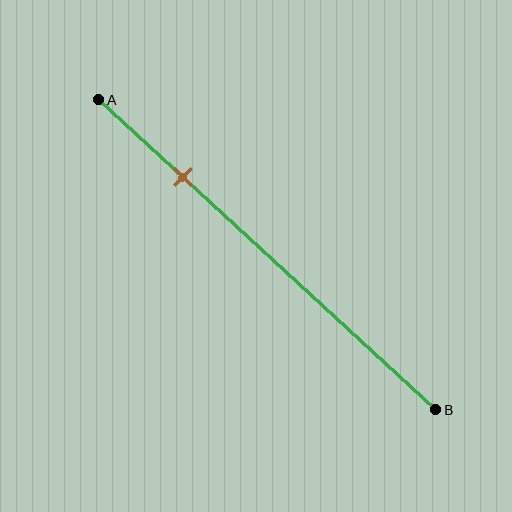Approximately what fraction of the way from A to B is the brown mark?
The brown mark is approximately 25% of the way from A to B.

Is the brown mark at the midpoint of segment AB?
No, the mark is at about 25% from A, not at the 50% midpoint.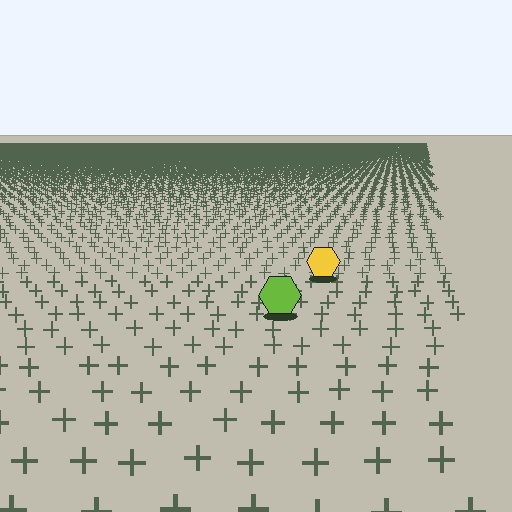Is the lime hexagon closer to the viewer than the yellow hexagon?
Yes. The lime hexagon is closer — you can tell from the texture gradient: the ground texture is coarser near it.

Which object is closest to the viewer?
The lime hexagon is closest. The texture marks near it are larger and more spread out.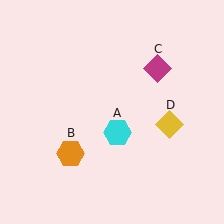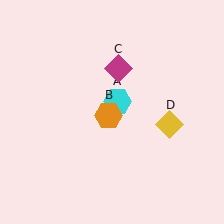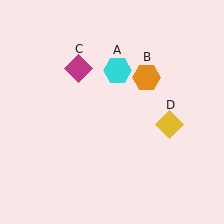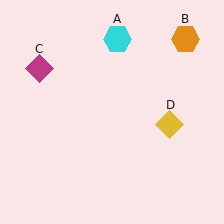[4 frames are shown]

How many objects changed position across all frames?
3 objects changed position: cyan hexagon (object A), orange hexagon (object B), magenta diamond (object C).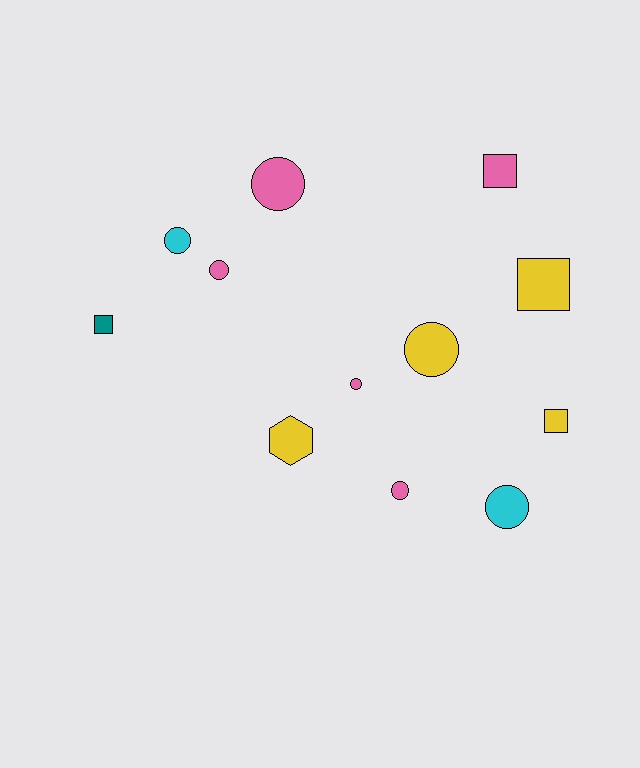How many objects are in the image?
There are 12 objects.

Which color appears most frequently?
Pink, with 5 objects.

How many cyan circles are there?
There are 2 cyan circles.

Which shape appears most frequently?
Circle, with 7 objects.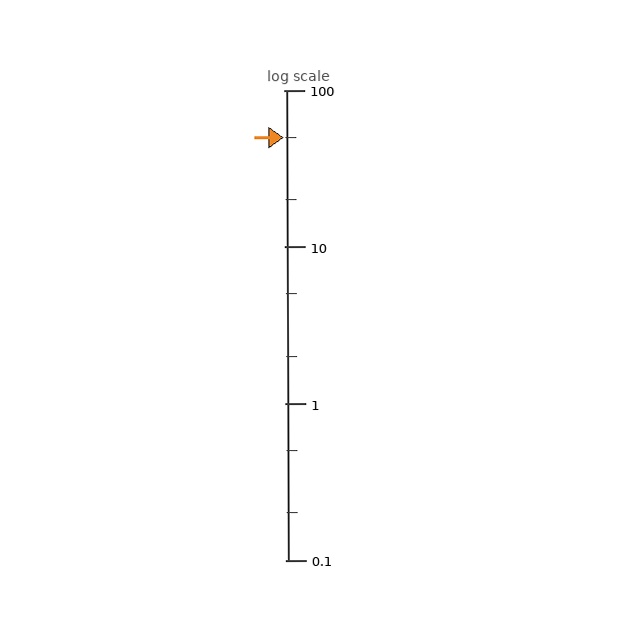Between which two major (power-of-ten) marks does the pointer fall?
The pointer is between 10 and 100.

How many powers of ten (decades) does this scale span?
The scale spans 3 decades, from 0.1 to 100.